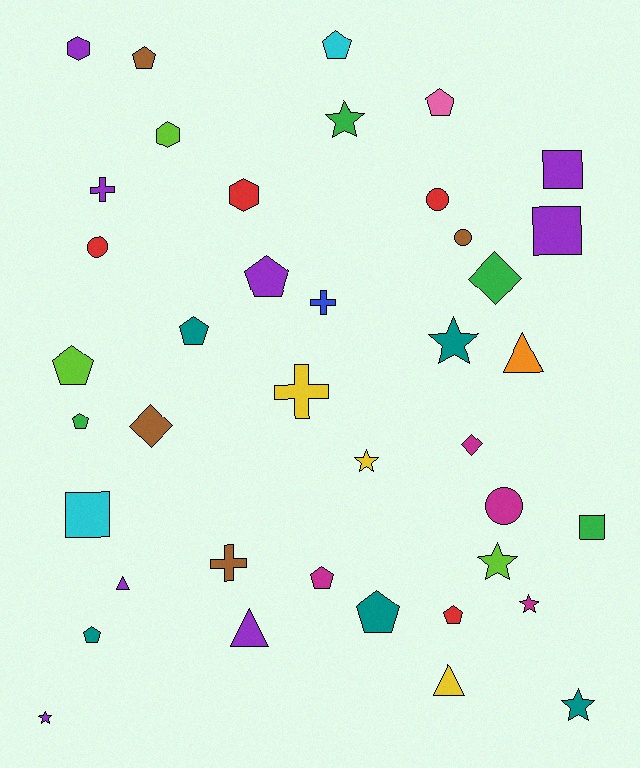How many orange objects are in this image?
There is 1 orange object.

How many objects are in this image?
There are 40 objects.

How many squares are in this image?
There are 4 squares.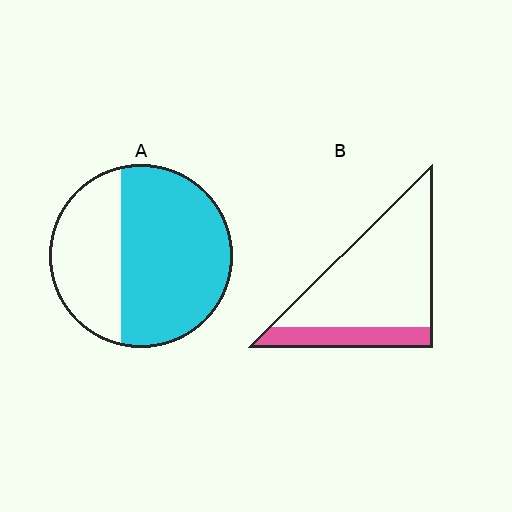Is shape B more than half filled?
No.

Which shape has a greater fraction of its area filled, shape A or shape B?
Shape A.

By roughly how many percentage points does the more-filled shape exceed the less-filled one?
By roughly 40 percentage points (A over B).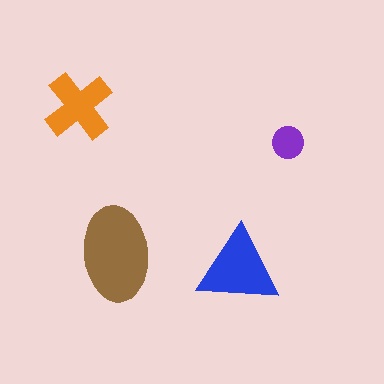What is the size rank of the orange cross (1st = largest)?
3rd.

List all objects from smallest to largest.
The purple circle, the orange cross, the blue triangle, the brown ellipse.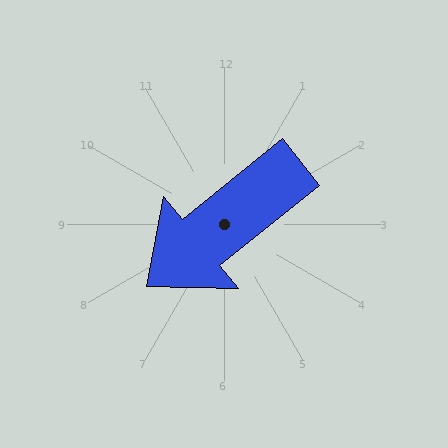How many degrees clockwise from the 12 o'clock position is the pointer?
Approximately 231 degrees.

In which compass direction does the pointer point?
Southwest.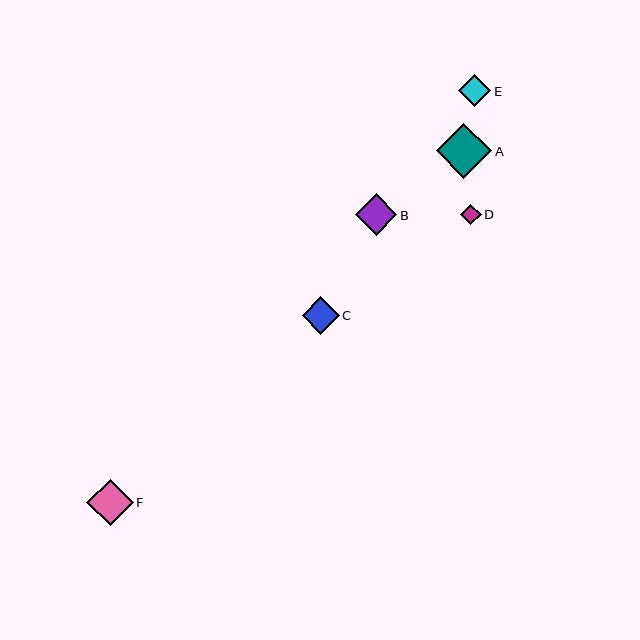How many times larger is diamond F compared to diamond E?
Diamond F is approximately 1.4 times the size of diamond E.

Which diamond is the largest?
Diamond A is the largest with a size of approximately 56 pixels.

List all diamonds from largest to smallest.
From largest to smallest: A, F, B, C, E, D.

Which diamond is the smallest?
Diamond D is the smallest with a size of approximately 20 pixels.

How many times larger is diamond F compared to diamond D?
Diamond F is approximately 2.3 times the size of diamond D.